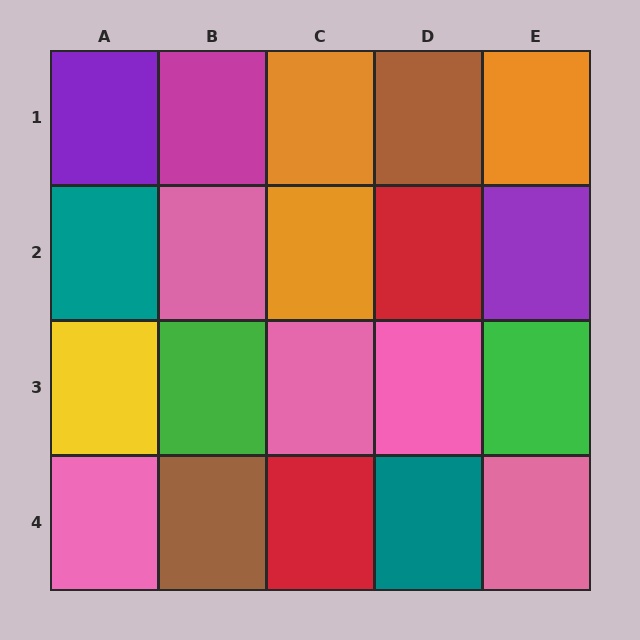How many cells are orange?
3 cells are orange.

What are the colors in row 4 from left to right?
Pink, brown, red, teal, pink.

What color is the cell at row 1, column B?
Magenta.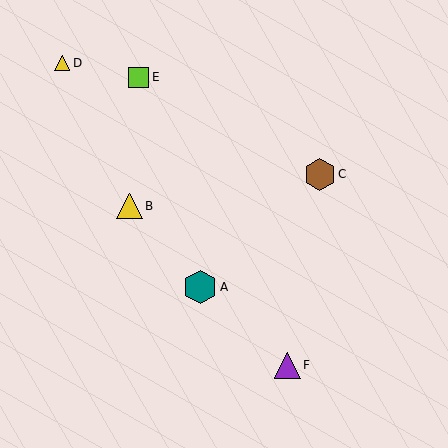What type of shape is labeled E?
Shape E is a lime square.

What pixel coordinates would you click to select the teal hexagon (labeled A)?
Click at (200, 287) to select the teal hexagon A.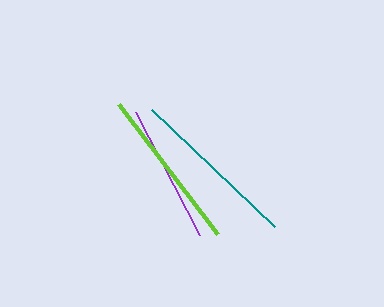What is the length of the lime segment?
The lime segment is approximately 163 pixels long.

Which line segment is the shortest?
The purple line is the shortest at approximately 139 pixels.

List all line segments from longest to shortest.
From longest to shortest: teal, lime, purple.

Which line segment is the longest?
The teal line is the longest at approximately 170 pixels.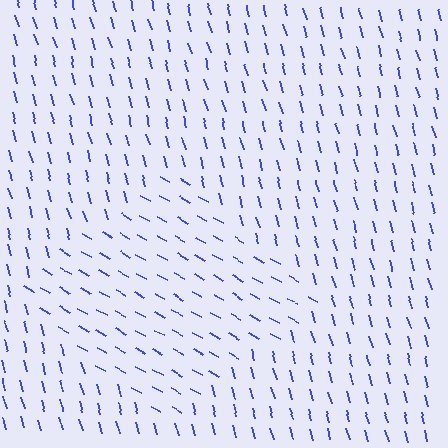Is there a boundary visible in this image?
Yes, there is a texture boundary formed by a change in line orientation.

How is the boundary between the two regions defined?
The boundary is defined purely by a change in line orientation (approximately 45 degrees difference). All lines are the same color and thickness.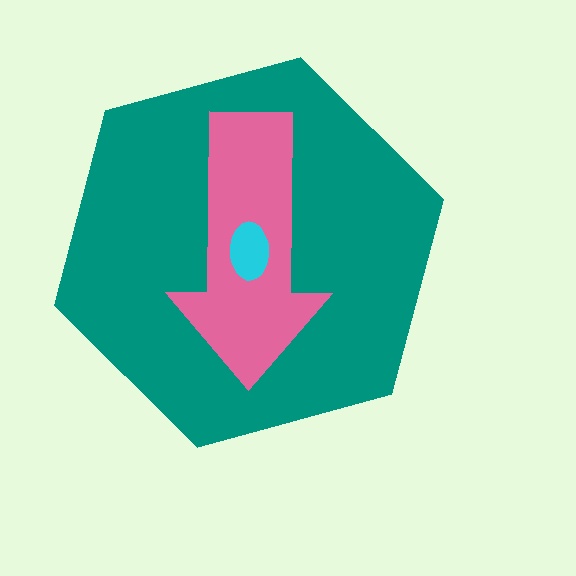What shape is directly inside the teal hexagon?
The pink arrow.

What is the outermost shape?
The teal hexagon.